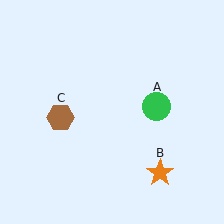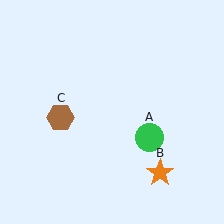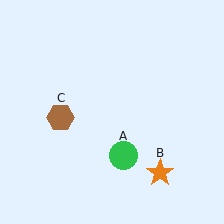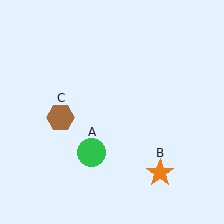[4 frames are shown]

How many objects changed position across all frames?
1 object changed position: green circle (object A).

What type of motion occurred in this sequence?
The green circle (object A) rotated clockwise around the center of the scene.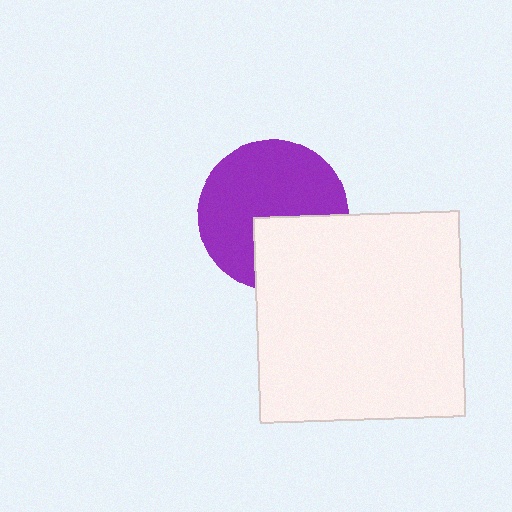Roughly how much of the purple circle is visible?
Most of it is visible (roughly 67%).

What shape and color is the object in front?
The object in front is a white square.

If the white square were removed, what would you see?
You would see the complete purple circle.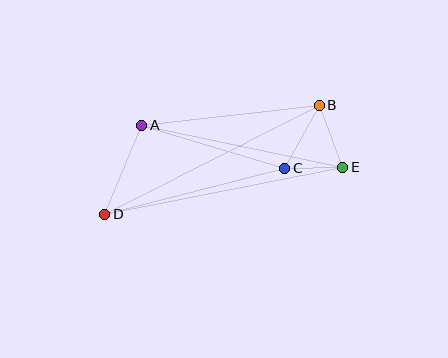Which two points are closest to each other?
Points C and E are closest to each other.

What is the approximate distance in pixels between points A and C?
The distance between A and C is approximately 149 pixels.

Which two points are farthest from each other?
Points D and E are farthest from each other.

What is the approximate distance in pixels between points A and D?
The distance between A and D is approximately 97 pixels.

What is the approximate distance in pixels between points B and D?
The distance between B and D is approximately 241 pixels.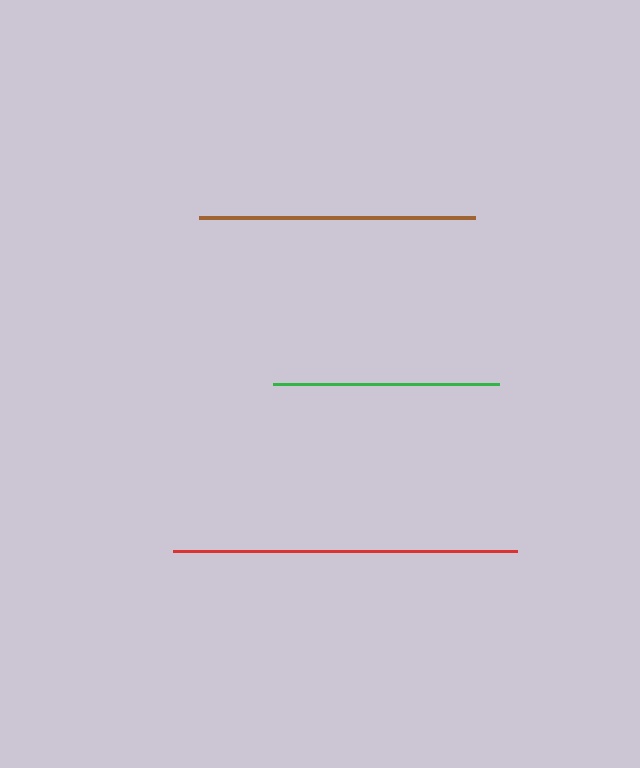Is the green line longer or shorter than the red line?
The red line is longer than the green line.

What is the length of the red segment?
The red segment is approximately 344 pixels long.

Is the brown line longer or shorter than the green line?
The brown line is longer than the green line.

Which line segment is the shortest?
The green line is the shortest at approximately 226 pixels.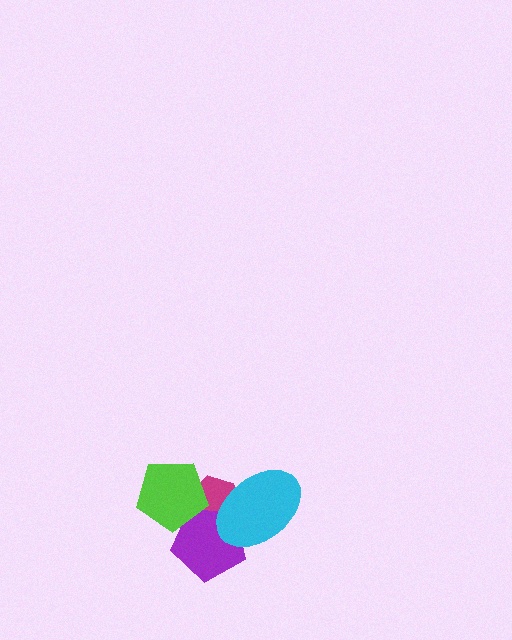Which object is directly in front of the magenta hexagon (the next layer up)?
The purple pentagon is directly in front of the magenta hexagon.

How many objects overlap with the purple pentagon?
3 objects overlap with the purple pentagon.